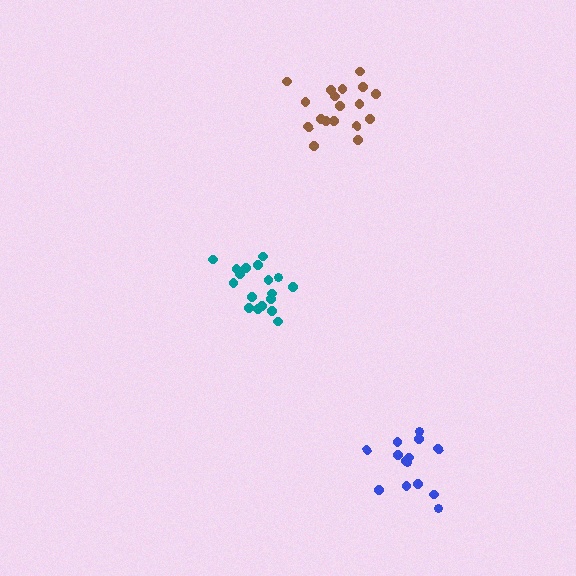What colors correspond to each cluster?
The clusters are colored: teal, blue, brown.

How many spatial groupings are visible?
There are 3 spatial groupings.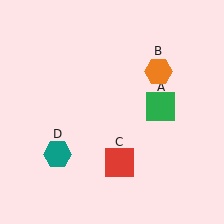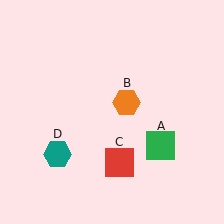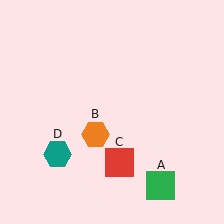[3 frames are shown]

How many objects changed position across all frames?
2 objects changed position: green square (object A), orange hexagon (object B).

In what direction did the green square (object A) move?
The green square (object A) moved down.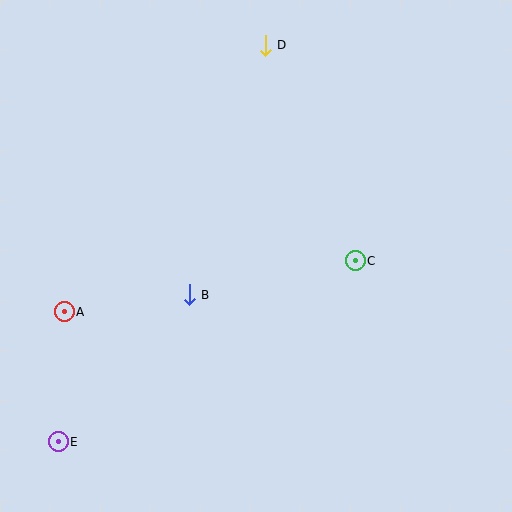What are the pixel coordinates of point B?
Point B is at (189, 295).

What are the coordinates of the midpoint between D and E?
The midpoint between D and E is at (162, 243).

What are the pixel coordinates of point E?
Point E is at (58, 442).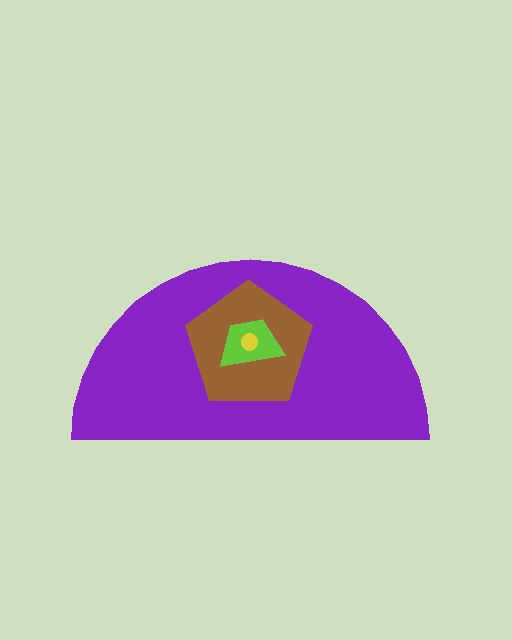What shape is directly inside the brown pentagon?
The lime trapezoid.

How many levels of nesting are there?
4.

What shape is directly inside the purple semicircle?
The brown pentagon.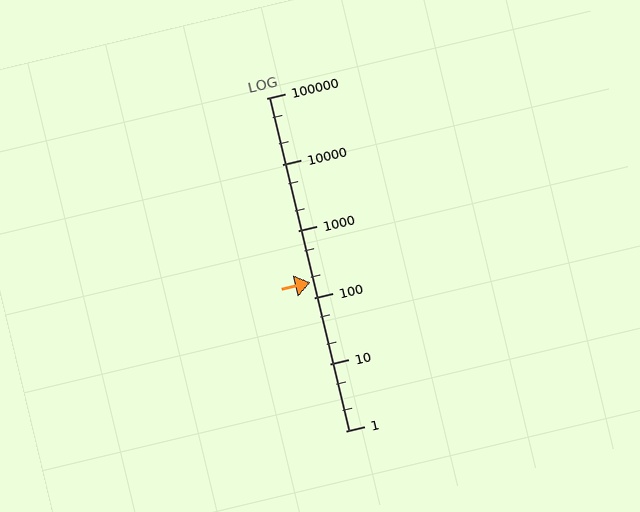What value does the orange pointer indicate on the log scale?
The pointer indicates approximately 170.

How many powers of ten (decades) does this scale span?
The scale spans 5 decades, from 1 to 100000.